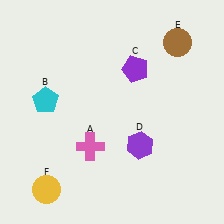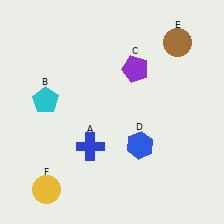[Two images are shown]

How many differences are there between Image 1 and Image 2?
There are 2 differences between the two images.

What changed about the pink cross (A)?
In Image 1, A is pink. In Image 2, it changed to blue.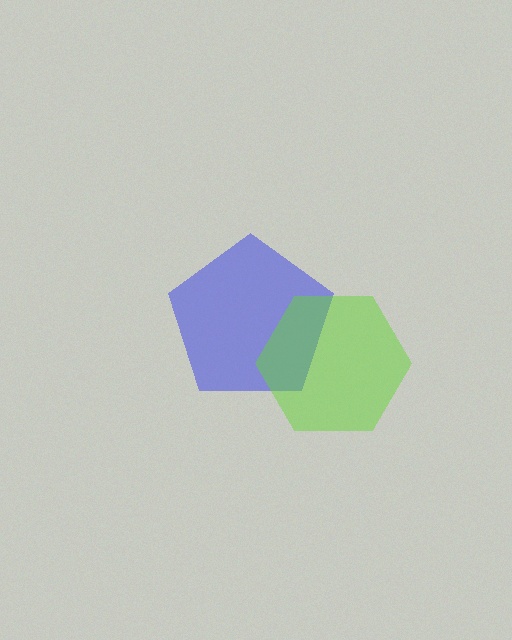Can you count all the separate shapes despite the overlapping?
Yes, there are 2 separate shapes.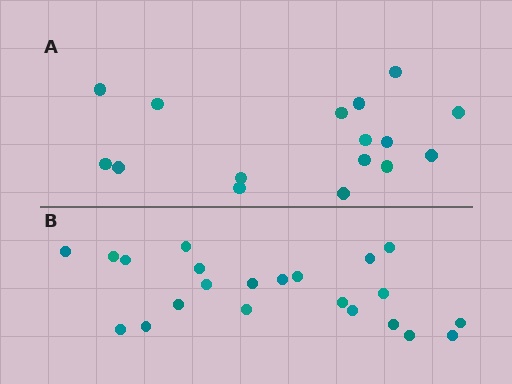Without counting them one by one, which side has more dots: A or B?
Region B (the bottom region) has more dots.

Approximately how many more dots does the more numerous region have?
Region B has about 6 more dots than region A.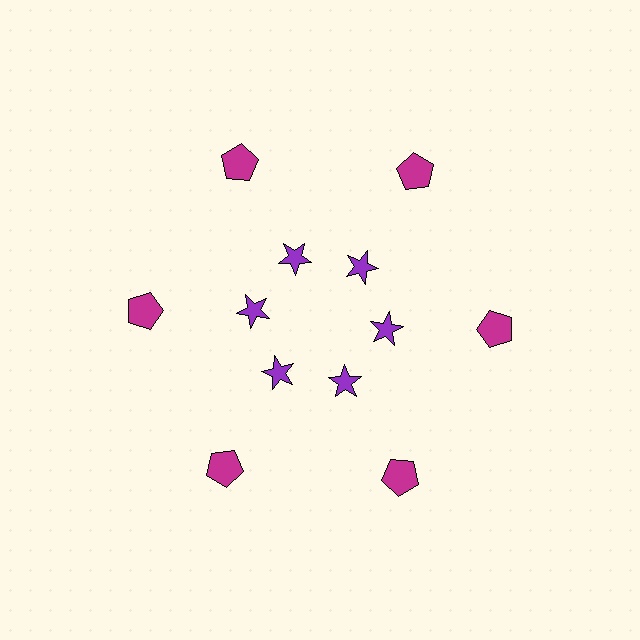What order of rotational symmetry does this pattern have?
This pattern has 6-fold rotational symmetry.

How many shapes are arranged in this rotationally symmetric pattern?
There are 12 shapes, arranged in 6 groups of 2.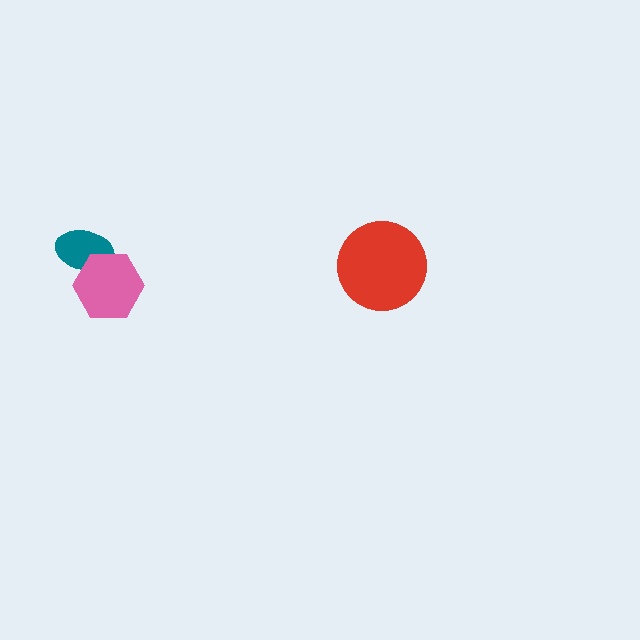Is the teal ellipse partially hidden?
Yes, it is partially covered by another shape.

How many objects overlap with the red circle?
0 objects overlap with the red circle.